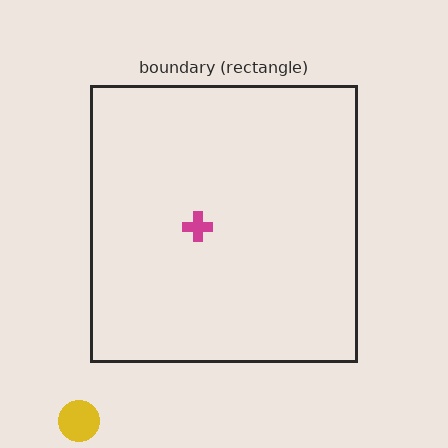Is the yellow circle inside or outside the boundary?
Outside.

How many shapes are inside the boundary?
1 inside, 1 outside.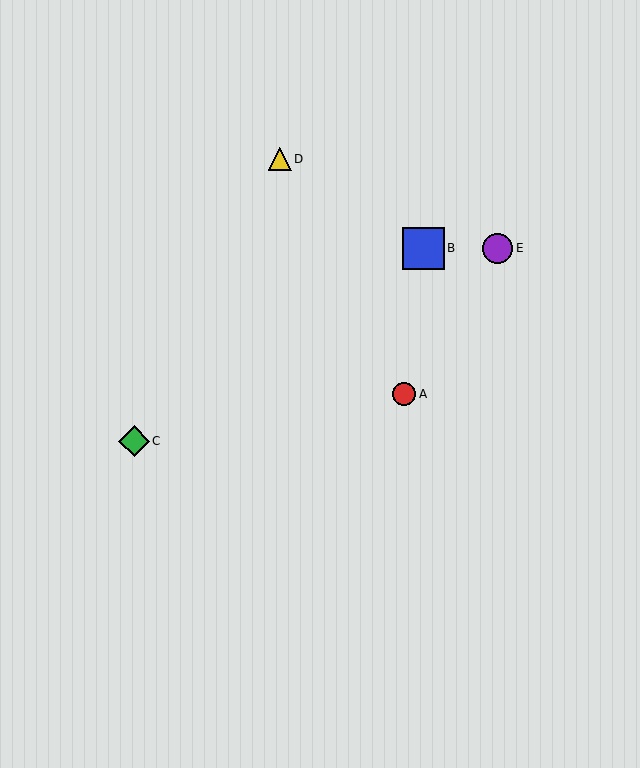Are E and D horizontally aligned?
No, E is at y≈248 and D is at y≈159.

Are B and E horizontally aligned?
Yes, both are at y≈248.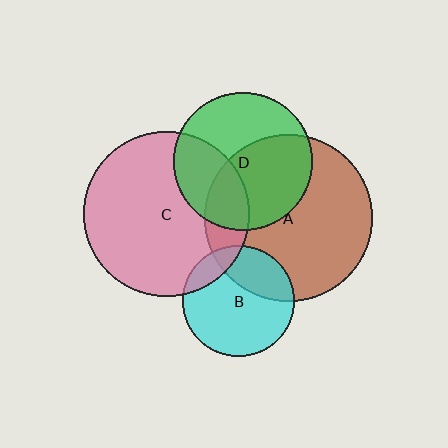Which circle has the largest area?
Circle A (brown).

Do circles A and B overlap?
Yes.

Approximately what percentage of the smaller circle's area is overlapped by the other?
Approximately 30%.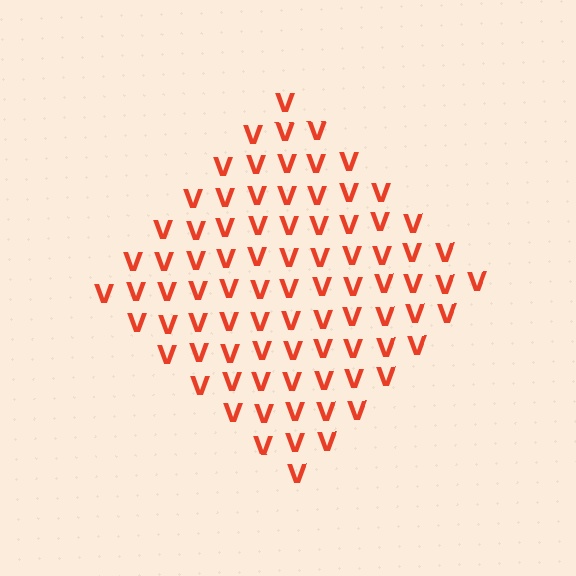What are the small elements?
The small elements are letter V's.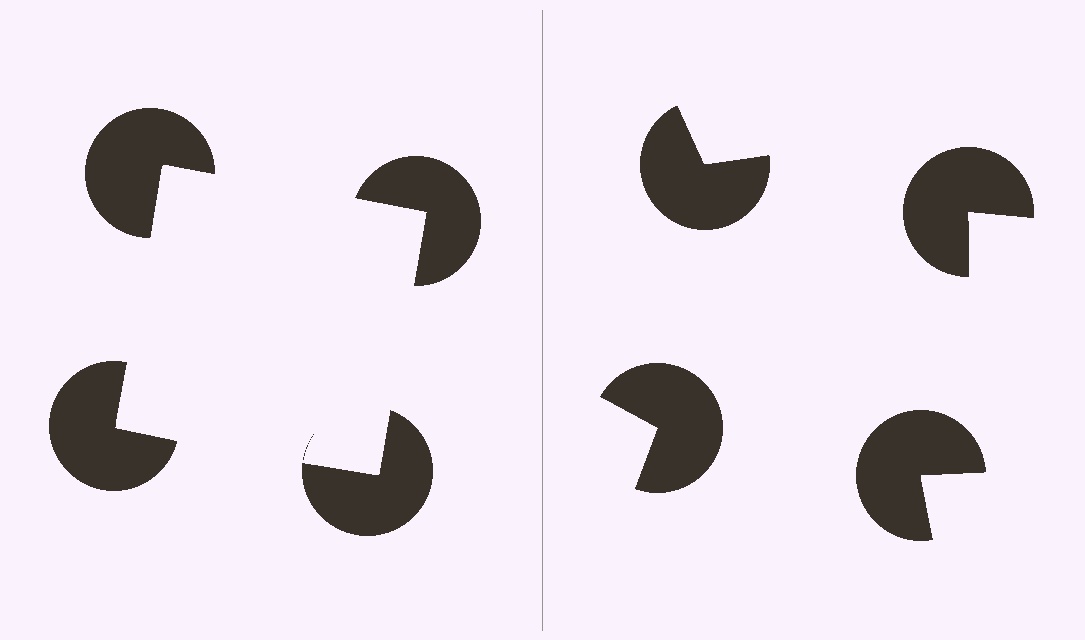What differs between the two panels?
The pac-man discs are positioned identically on both sides; only the wedge orientations differ. On the left they align to a square; on the right they are misaligned.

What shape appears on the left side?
An illusory square.